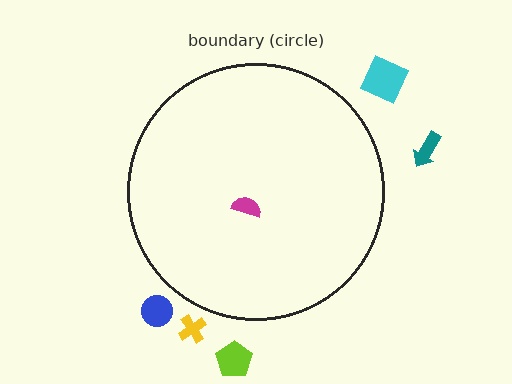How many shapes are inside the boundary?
1 inside, 5 outside.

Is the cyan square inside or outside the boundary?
Outside.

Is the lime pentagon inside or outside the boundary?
Outside.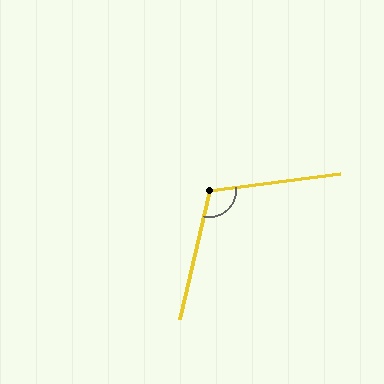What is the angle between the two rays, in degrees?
Approximately 110 degrees.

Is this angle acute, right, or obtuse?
It is obtuse.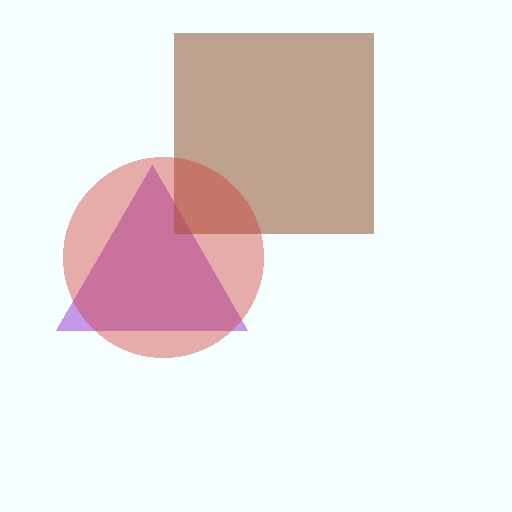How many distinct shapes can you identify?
There are 3 distinct shapes: a purple triangle, a brown square, a red circle.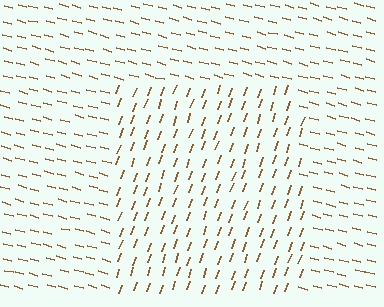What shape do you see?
I see a rectangle.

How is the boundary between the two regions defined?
The boundary is defined purely by a change in line orientation (approximately 85 degrees difference). All lines are the same color and thickness.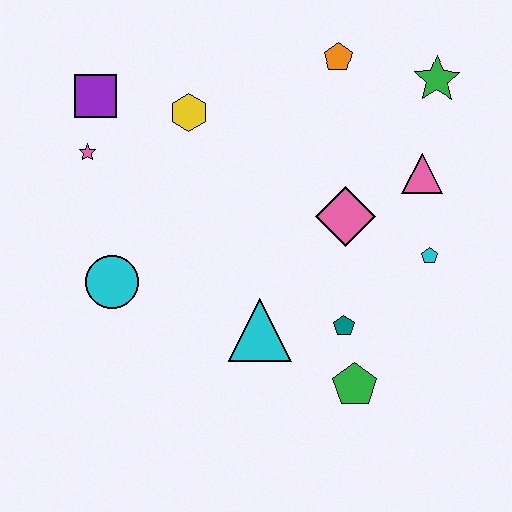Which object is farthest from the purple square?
The green pentagon is farthest from the purple square.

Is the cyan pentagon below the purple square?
Yes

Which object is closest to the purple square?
The pink star is closest to the purple square.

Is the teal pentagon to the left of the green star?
Yes